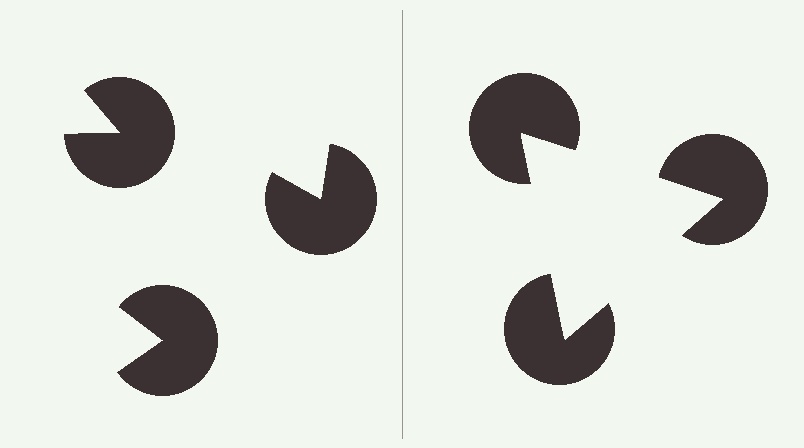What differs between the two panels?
The pac-man discs are positioned identically on both sides; only the wedge orientations differ. On the right they align to a triangle; on the left they are misaligned.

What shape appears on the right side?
An illusory triangle.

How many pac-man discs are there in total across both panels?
6 — 3 on each side.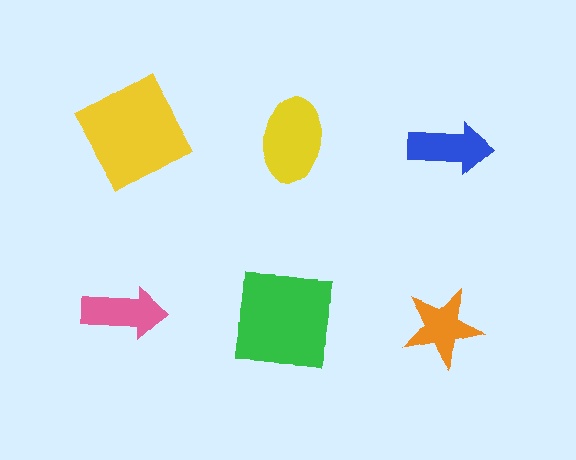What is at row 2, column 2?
A green square.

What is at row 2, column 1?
A pink arrow.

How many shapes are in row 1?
3 shapes.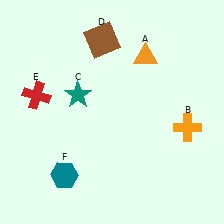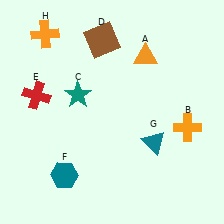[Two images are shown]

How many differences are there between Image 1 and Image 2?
There are 2 differences between the two images.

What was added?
A teal triangle (G), an orange cross (H) were added in Image 2.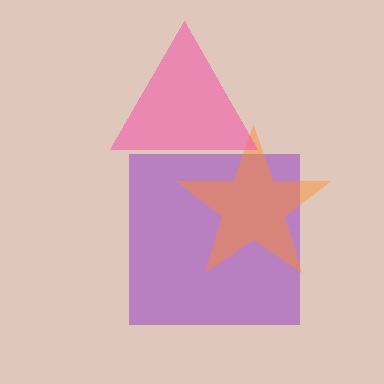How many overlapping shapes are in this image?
There are 3 overlapping shapes in the image.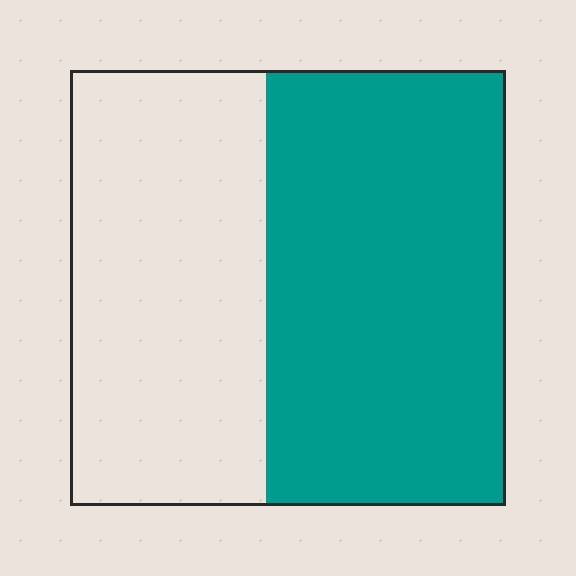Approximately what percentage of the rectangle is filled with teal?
Approximately 55%.